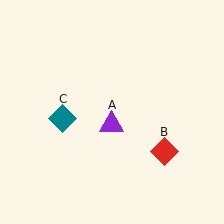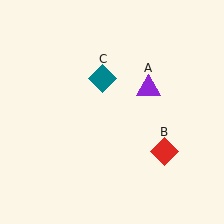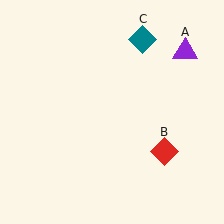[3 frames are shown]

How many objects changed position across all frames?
2 objects changed position: purple triangle (object A), teal diamond (object C).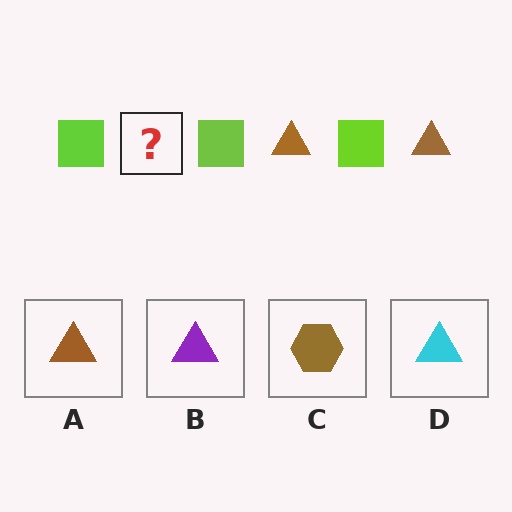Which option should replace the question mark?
Option A.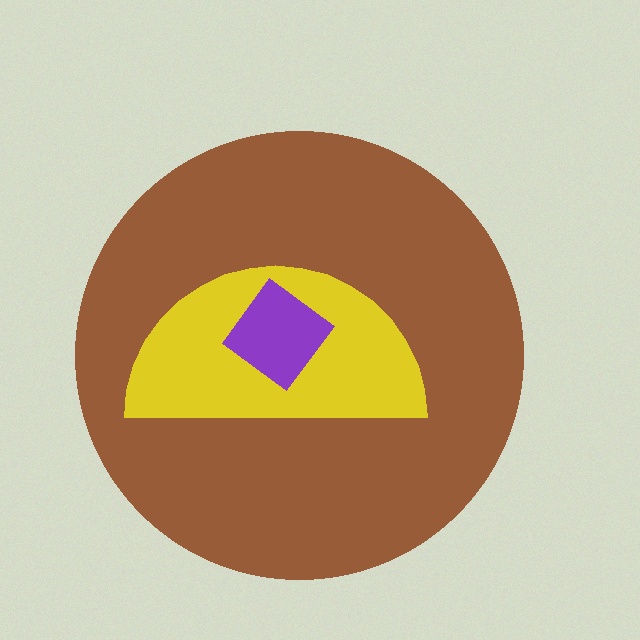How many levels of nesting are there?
3.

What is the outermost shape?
The brown circle.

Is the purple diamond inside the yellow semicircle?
Yes.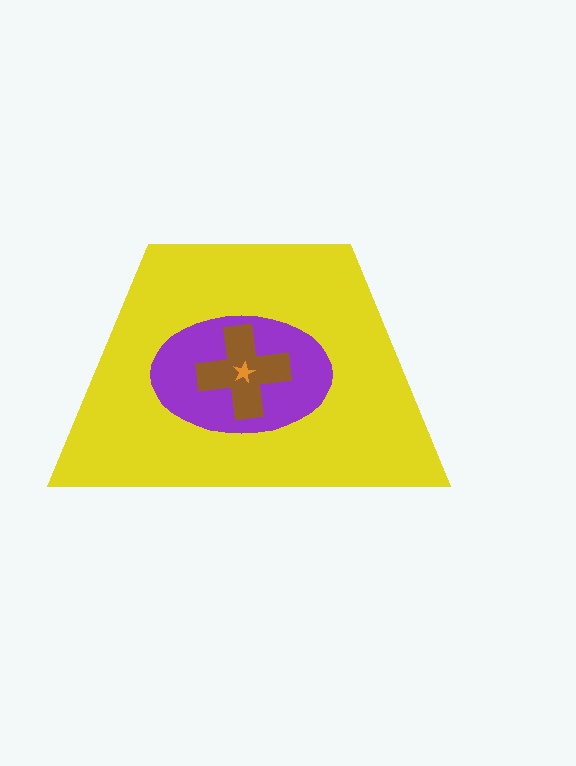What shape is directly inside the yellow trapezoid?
The purple ellipse.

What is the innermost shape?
The orange star.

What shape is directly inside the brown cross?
The orange star.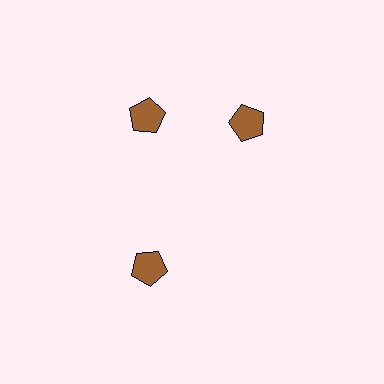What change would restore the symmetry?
The symmetry would be restored by rotating it back into even spacing with its neighbors so that all 3 pentagons sit at equal angles and equal distance from the center.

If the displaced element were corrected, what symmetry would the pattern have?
It would have 3-fold rotational symmetry — the pattern would map onto itself every 120 degrees.